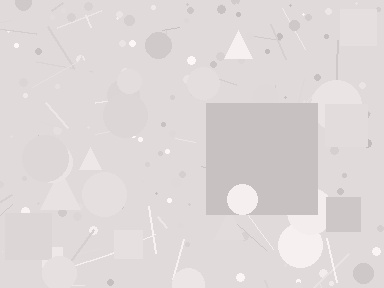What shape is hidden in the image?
A square is hidden in the image.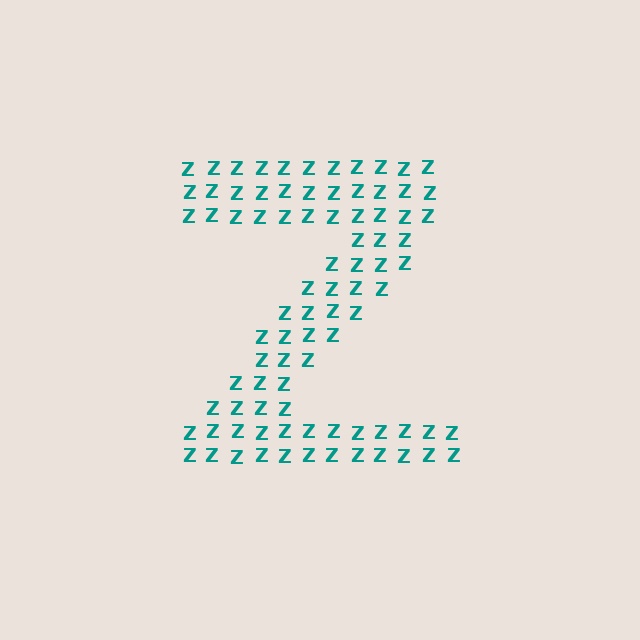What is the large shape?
The large shape is the letter Z.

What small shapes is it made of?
It is made of small letter Z's.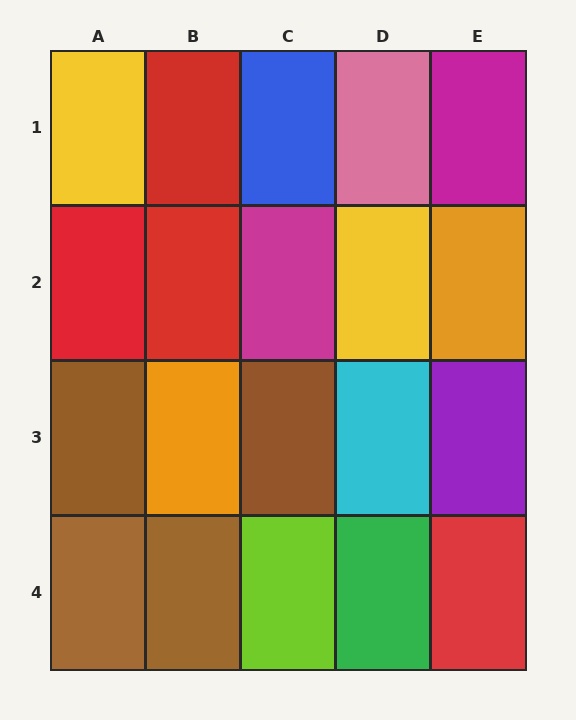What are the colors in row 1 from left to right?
Yellow, red, blue, pink, magenta.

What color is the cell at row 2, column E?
Orange.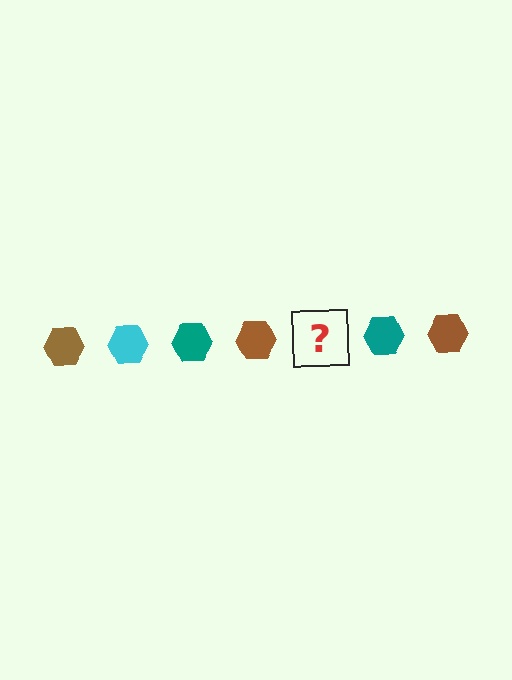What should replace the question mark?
The question mark should be replaced with a cyan hexagon.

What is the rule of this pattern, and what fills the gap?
The rule is that the pattern cycles through brown, cyan, teal hexagons. The gap should be filled with a cyan hexagon.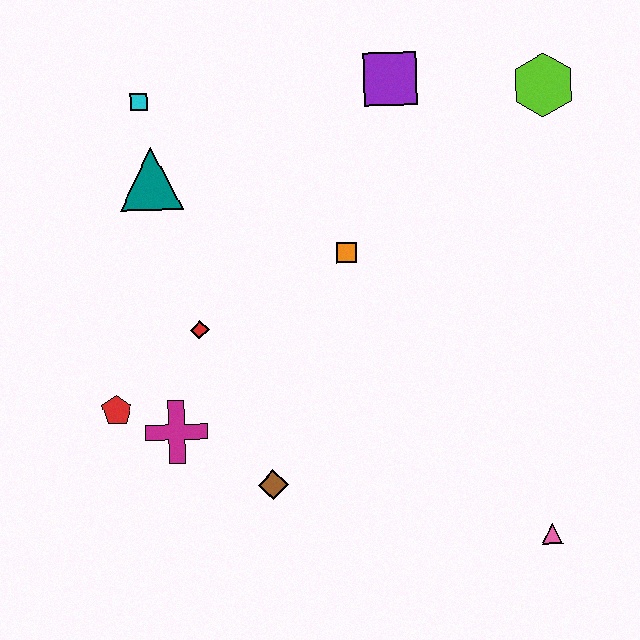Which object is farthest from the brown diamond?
The lime hexagon is farthest from the brown diamond.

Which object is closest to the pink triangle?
The brown diamond is closest to the pink triangle.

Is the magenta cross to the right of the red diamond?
No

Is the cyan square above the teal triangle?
Yes